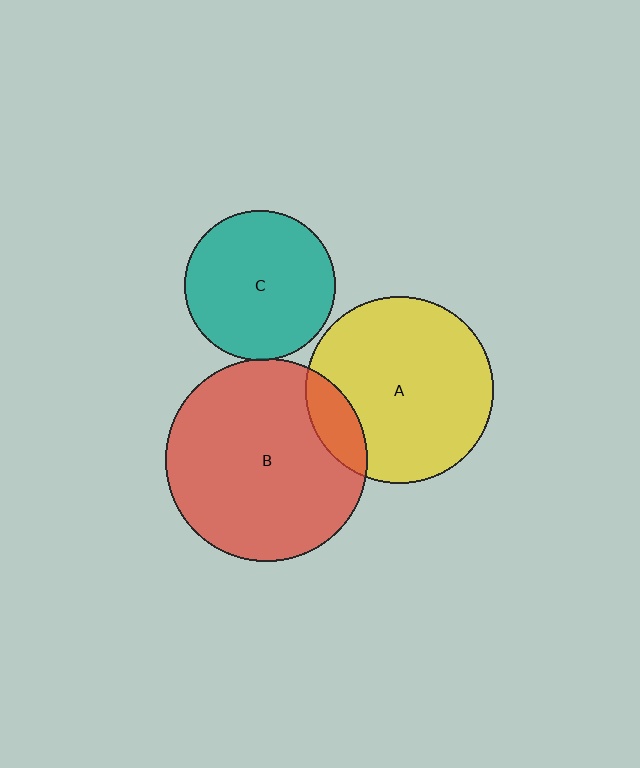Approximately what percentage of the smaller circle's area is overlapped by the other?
Approximately 5%.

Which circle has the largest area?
Circle B (red).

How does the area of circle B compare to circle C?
Approximately 1.8 times.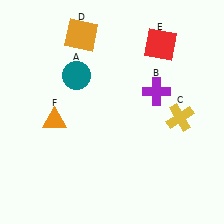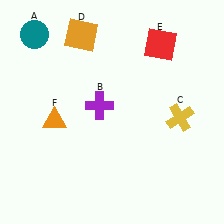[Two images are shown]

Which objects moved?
The objects that moved are: the teal circle (A), the purple cross (B).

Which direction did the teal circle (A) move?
The teal circle (A) moved left.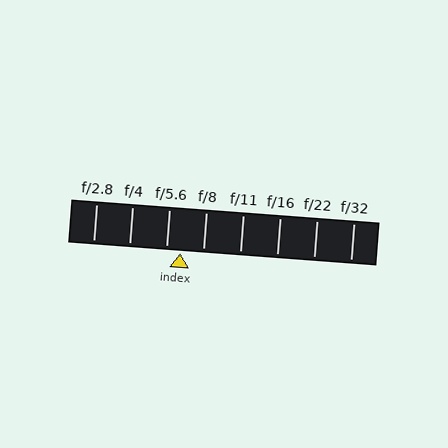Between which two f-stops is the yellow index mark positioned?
The index mark is between f/5.6 and f/8.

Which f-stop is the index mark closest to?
The index mark is closest to f/5.6.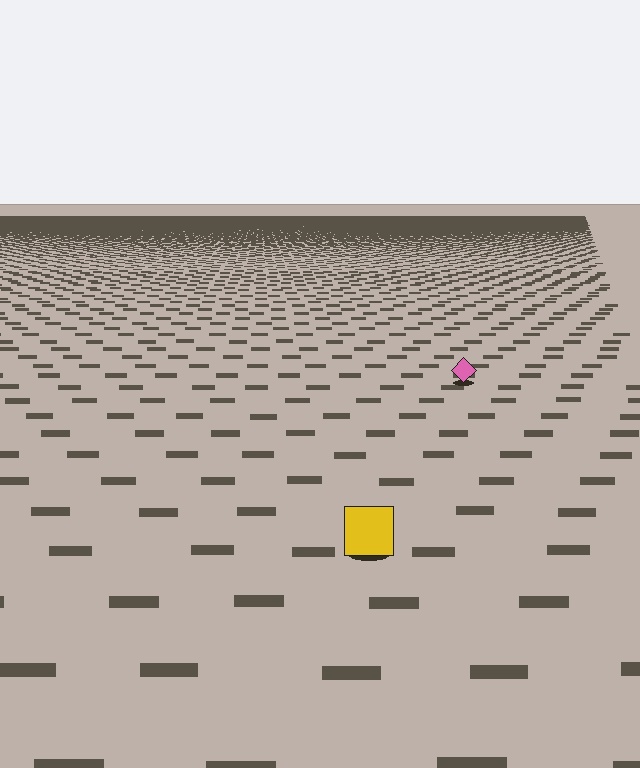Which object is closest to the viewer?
The yellow square is closest. The texture marks near it are larger and more spread out.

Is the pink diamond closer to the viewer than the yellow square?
No. The yellow square is closer — you can tell from the texture gradient: the ground texture is coarser near it.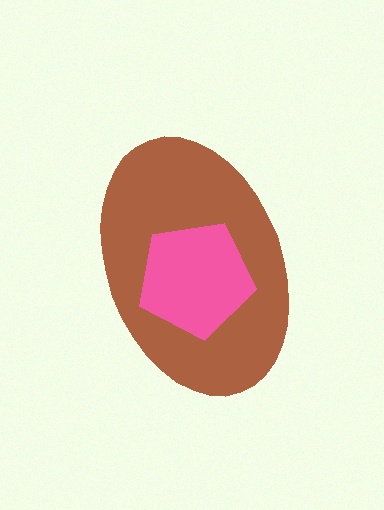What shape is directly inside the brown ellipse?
The pink pentagon.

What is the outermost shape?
The brown ellipse.